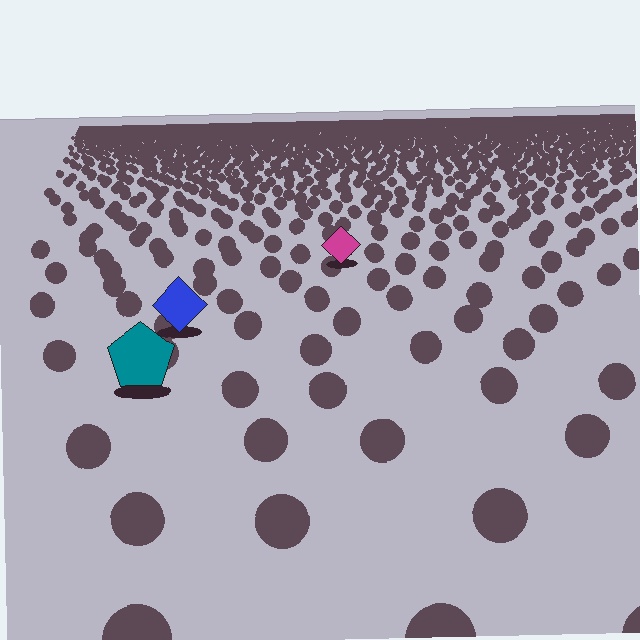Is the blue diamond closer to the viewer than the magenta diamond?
Yes. The blue diamond is closer — you can tell from the texture gradient: the ground texture is coarser near it.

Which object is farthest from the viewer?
The magenta diamond is farthest from the viewer. It appears smaller and the ground texture around it is denser.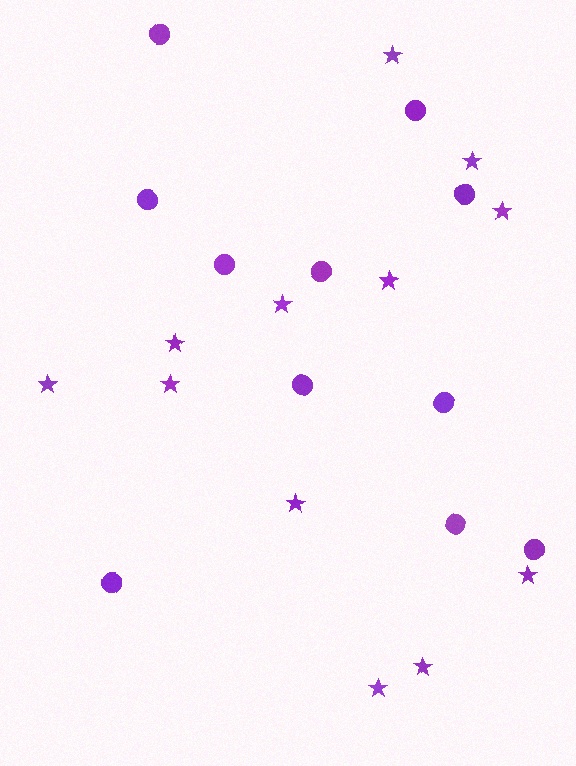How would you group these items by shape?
There are 2 groups: one group of circles (11) and one group of stars (12).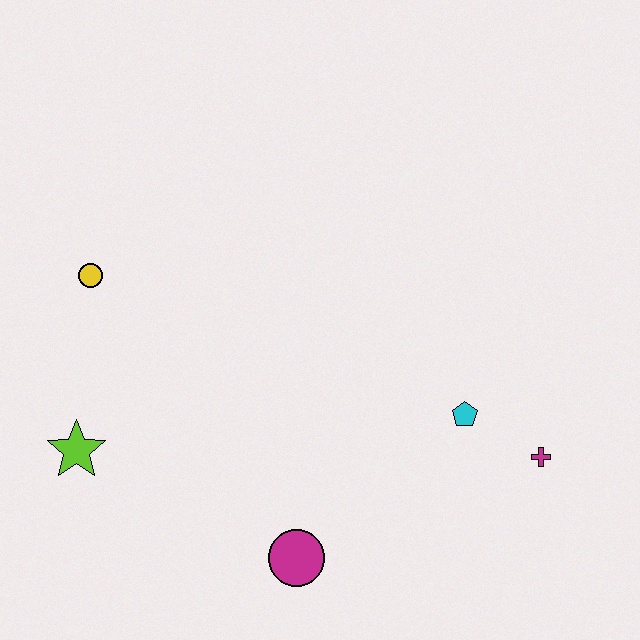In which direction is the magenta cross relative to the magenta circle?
The magenta cross is to the right of the magenta circle.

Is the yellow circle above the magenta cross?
Yes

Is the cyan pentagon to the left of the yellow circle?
No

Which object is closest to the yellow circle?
The lime star is closest to the yellow circle.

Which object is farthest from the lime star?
The magenta cross is farthest from the lime star.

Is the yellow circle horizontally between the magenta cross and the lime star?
Yes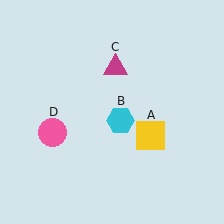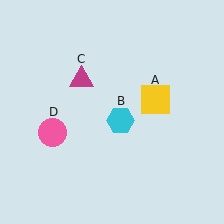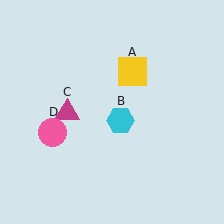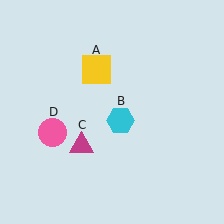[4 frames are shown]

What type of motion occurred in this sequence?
The yellow square (object A), magenta triangle (object C) rotated counterclockwise around the center of the scene.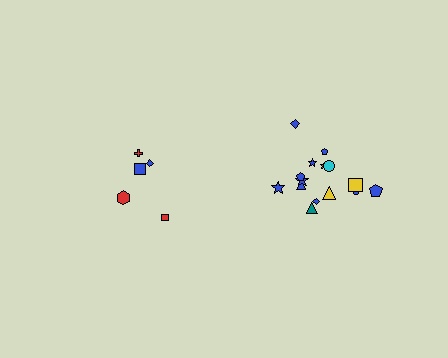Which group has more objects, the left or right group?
The right group.